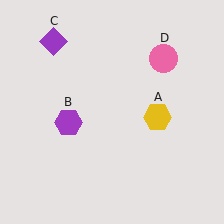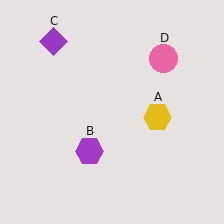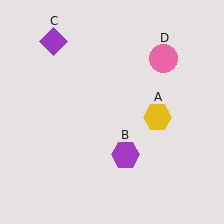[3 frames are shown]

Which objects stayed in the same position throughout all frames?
Yellow hexagon (object A) and purple diamond (object C) and pink circle (object D) remained stationary.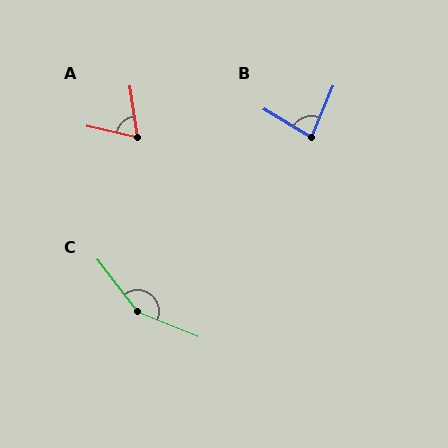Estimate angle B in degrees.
Approximately 81 degrees.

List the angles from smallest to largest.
A (69°), B (81°), C (150°).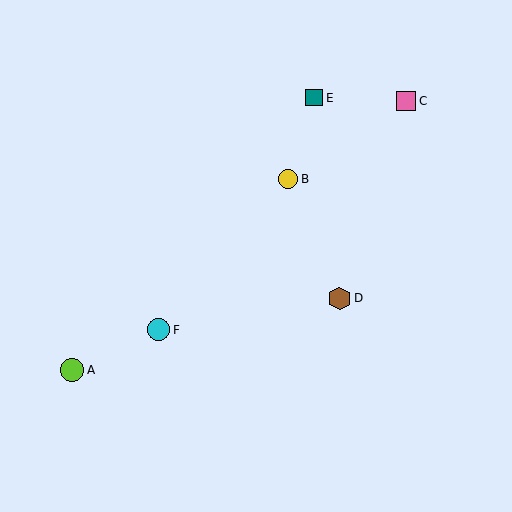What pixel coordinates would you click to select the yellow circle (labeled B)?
Click at (288, 179) to select the yellow circle B.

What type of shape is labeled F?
Shape F is a cyan circle.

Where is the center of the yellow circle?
The center of the yellow circle is at (288, 179).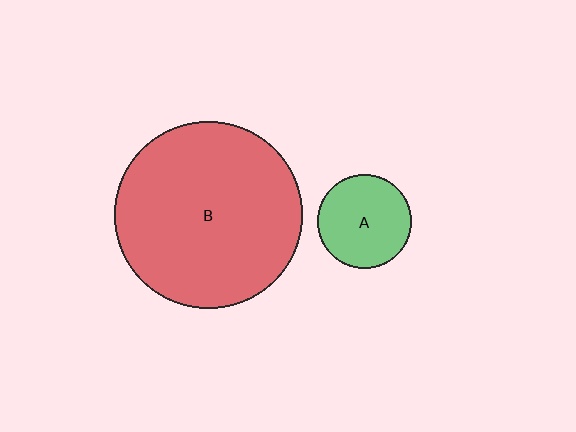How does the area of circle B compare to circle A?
Approximately 4.0 times.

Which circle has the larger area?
Circle B (red).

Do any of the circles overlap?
No, none of the circles overlap.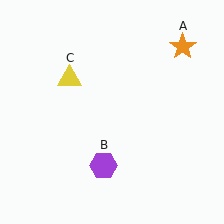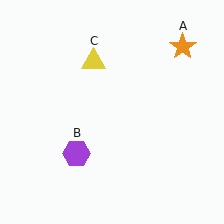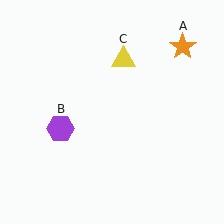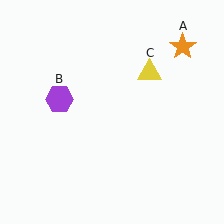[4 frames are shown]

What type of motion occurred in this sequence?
The purple hexagon (object B), yellow triangle (object C) rotated clockwise around the center of the scene.